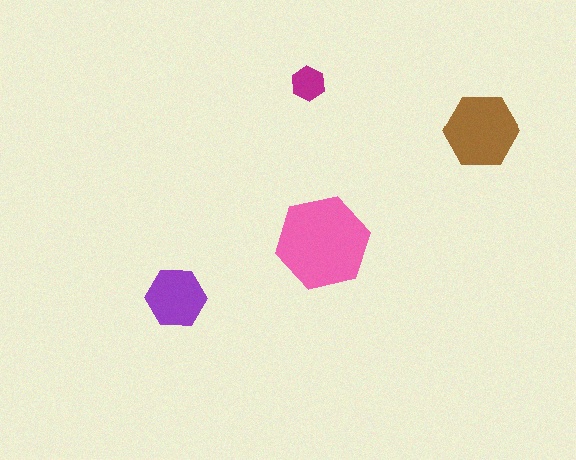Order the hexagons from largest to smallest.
the pink one, the brown one, the purple one, the magenta one.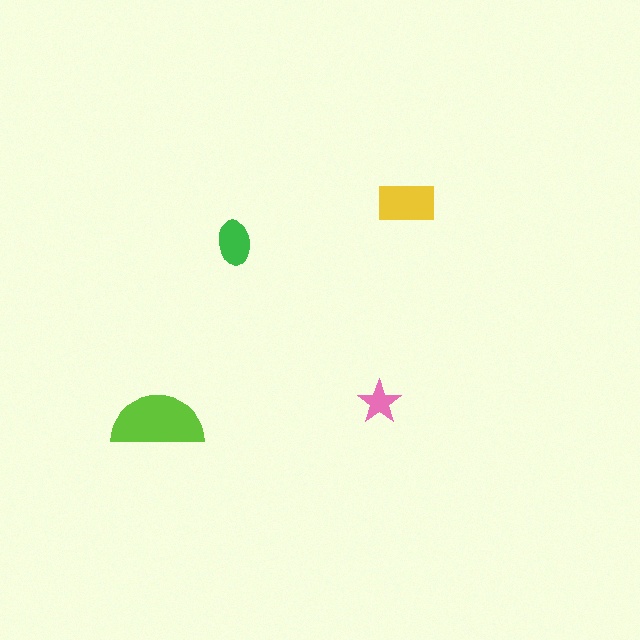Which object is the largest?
The lime semicircle.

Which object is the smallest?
The pink star.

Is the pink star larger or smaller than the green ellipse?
Smaller.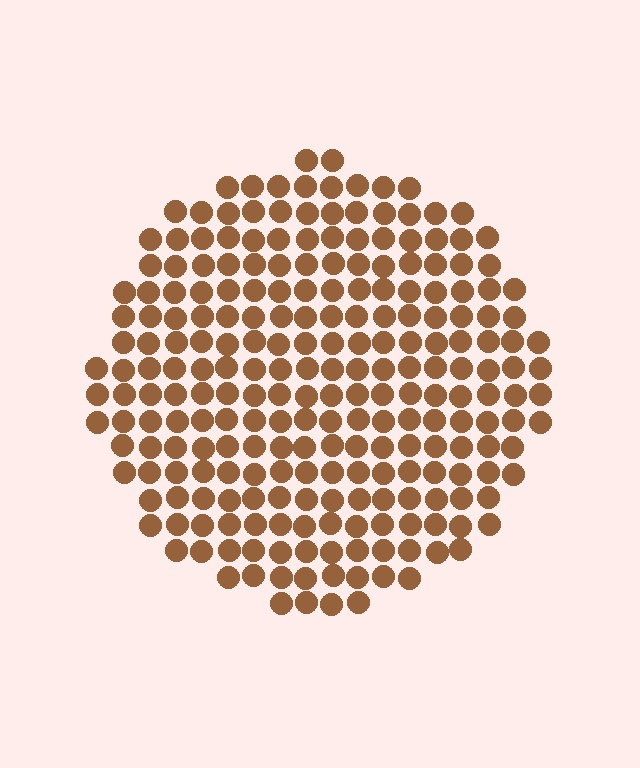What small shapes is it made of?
It is made of small circles.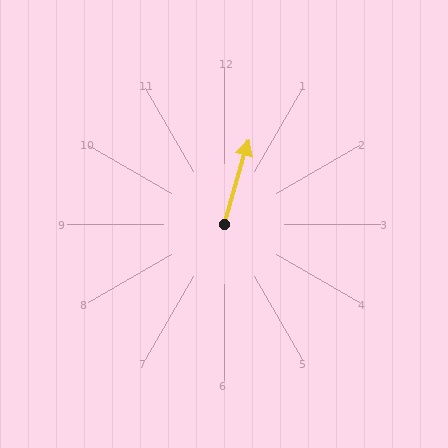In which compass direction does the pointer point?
North.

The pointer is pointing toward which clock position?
Roughly 1 o'clock.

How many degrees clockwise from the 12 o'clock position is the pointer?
Approximately 16 degrees.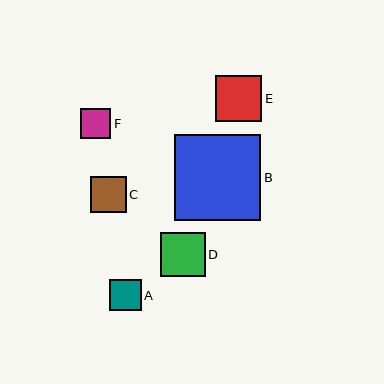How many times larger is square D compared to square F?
Square D is approximately 1.5 times the size of square F.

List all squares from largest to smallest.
From largest to smallest: B, E, D, C, A, F.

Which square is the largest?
Square B is the largest with a size of approximately 86 pixels.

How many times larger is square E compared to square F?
Square E is approximately 1.5 times the size of square F.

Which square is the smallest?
Square F is the smallest with a size of approximately 30 pixels.